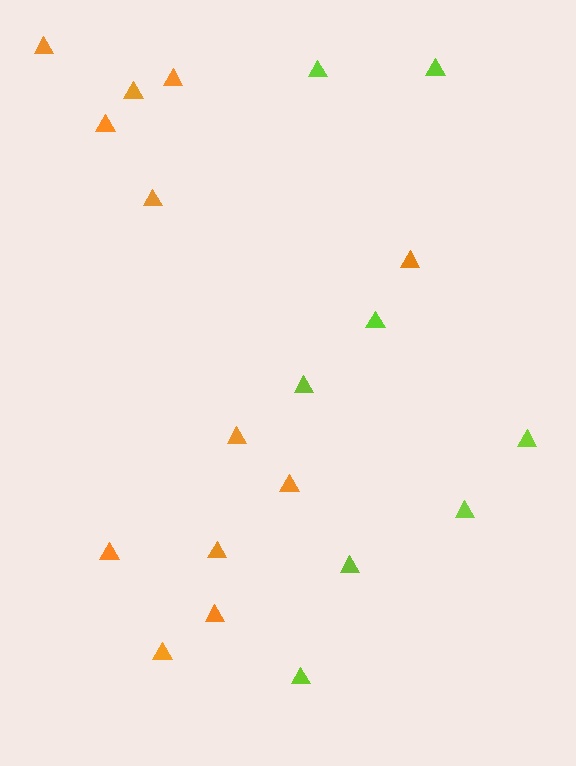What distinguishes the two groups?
There are 2 groups: one group of orange triangles (12) and one group of lime triangles (8).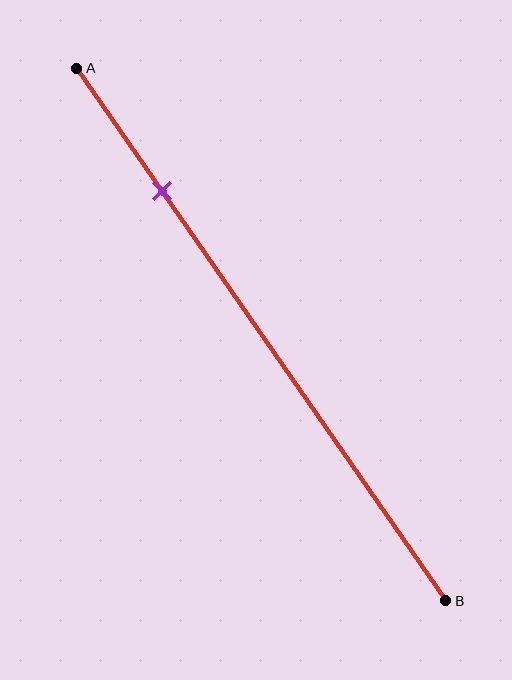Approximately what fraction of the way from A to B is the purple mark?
The purple mark is approximately 25% of the way from A to B.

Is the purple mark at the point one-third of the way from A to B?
No, the mark is at about 25% from A, not at the 33% one-third point.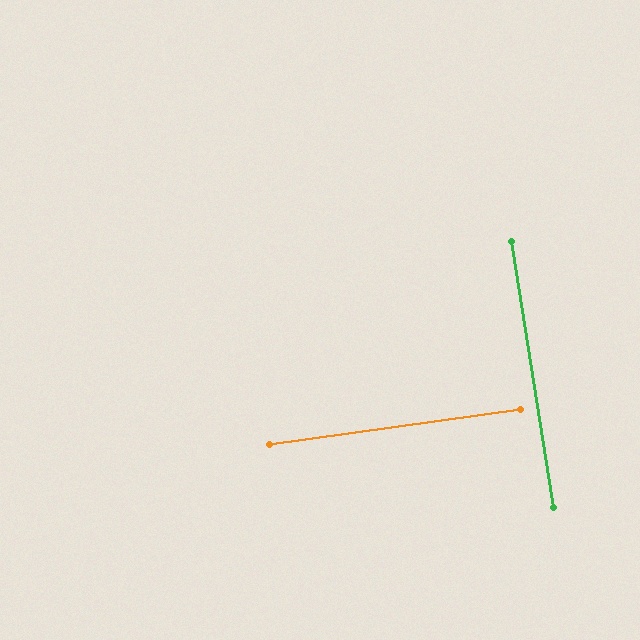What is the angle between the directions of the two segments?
Approximately 89 degrees.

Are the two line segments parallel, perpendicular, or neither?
Perpendicular — they meet at approximately 89°.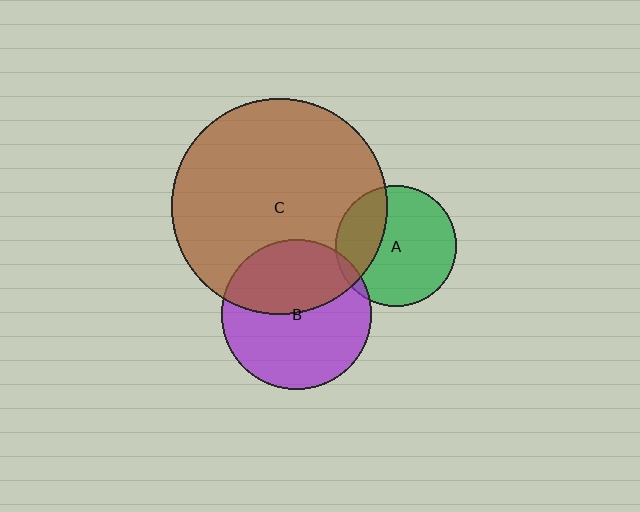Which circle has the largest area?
Circle C (brown).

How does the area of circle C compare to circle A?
Approximately 3.2 times.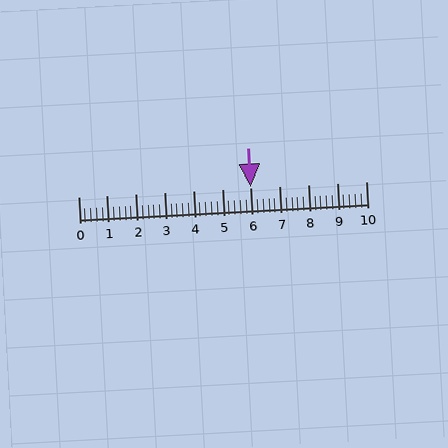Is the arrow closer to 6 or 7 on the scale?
The arrow is closer to 6.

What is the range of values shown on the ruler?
The ruler shows values from 0 to 10.